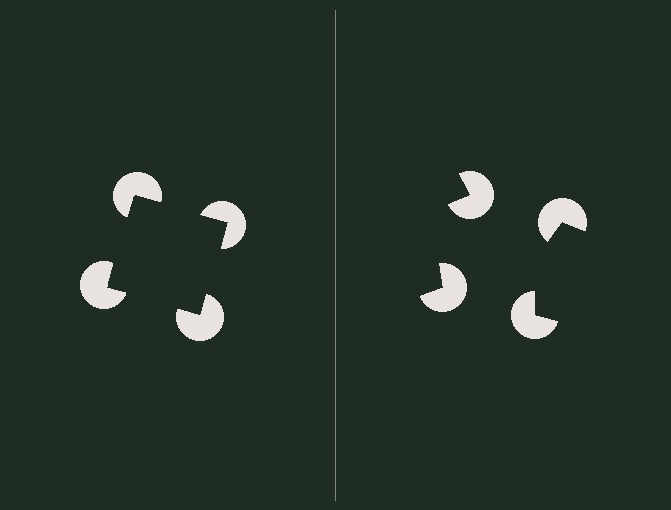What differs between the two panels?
The pac-man discs are positioned identically on both sides; only the wedge orientations differ. On the left they align to a square; on the right they are misaligned.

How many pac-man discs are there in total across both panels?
8 — 4 on each side.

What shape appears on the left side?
An illusory square.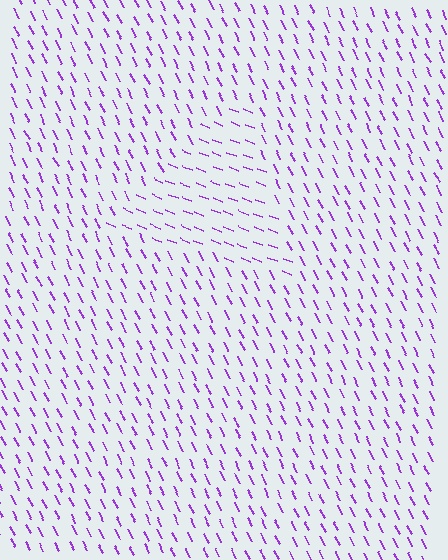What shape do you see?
I see a triangle.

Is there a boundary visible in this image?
Yes, there is a texture boundary formed by a change in line orientation.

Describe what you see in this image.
The image is filled with small purple line segments. A triangle region in the image has lines oriented differently from the surrounding lines, creating a visible texture boundary.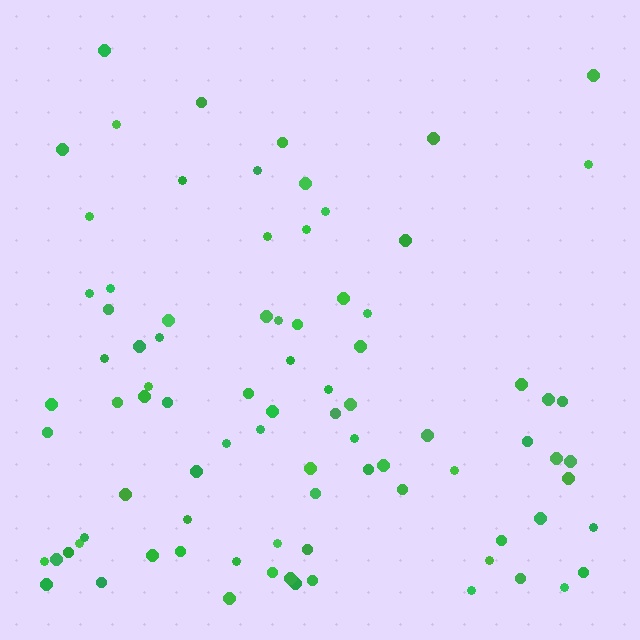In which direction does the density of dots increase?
From top to bottom, with the bottom side densest.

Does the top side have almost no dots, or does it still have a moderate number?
Still a moderate number, just noticeably fewer than the bottom.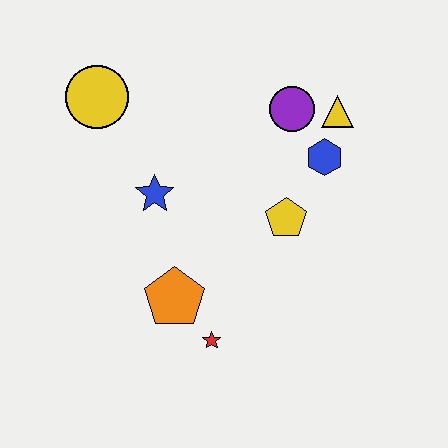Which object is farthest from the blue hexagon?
The yellow circle is farthest from the blue hexagon.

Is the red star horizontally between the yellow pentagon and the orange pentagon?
Yes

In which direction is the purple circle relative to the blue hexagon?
The purple circle is above the blue hexagon.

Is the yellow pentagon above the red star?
Yes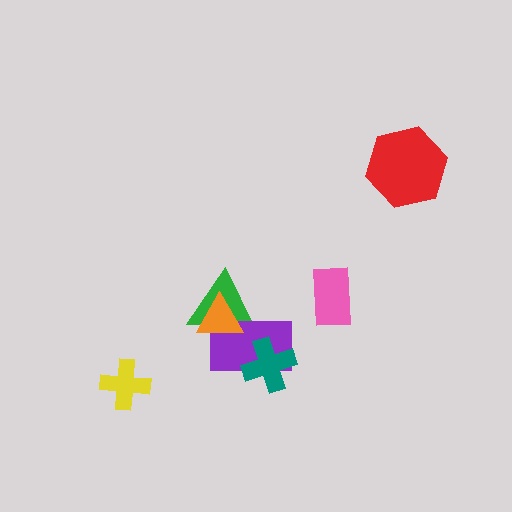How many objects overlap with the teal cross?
1 object overlaps with the teal cross.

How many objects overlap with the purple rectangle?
3 objects overlap with the purple rectangle.